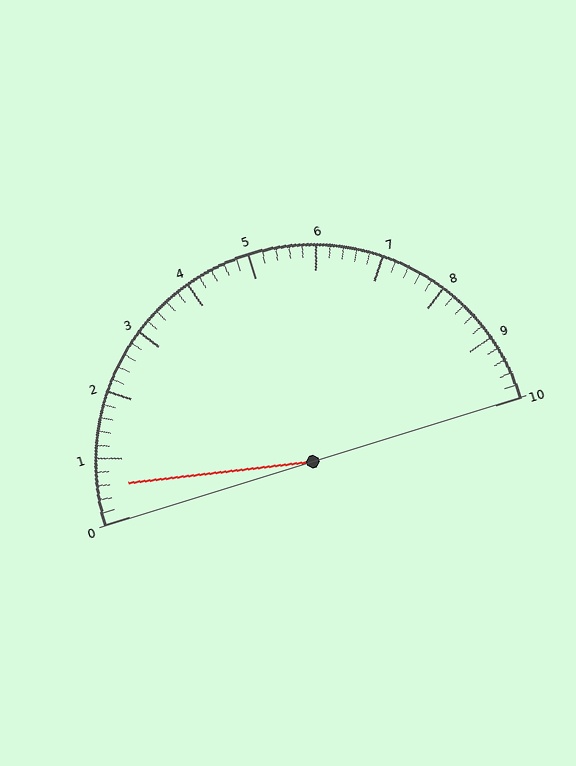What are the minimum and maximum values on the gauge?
The gauge ranges from 0 to 10.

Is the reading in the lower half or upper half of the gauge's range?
The reading is in the lower half of the range (0 to 10).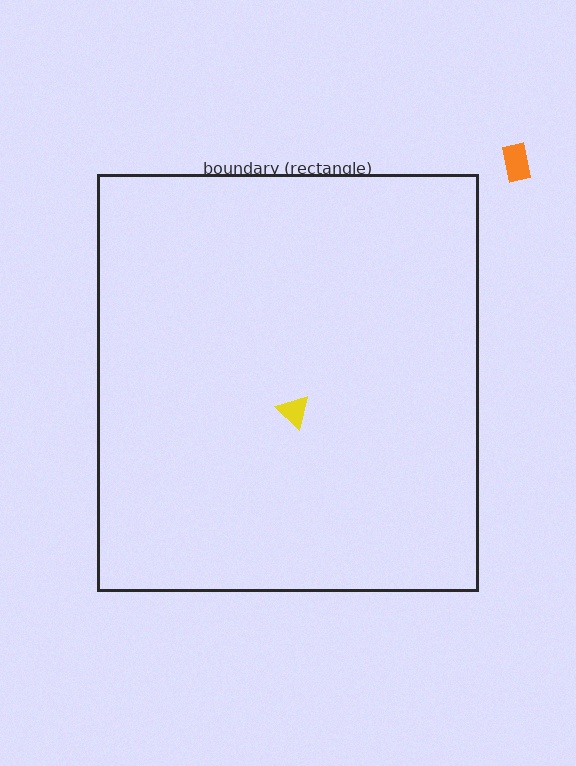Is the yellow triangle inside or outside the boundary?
Inside.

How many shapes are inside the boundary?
1 inside, 1 outside.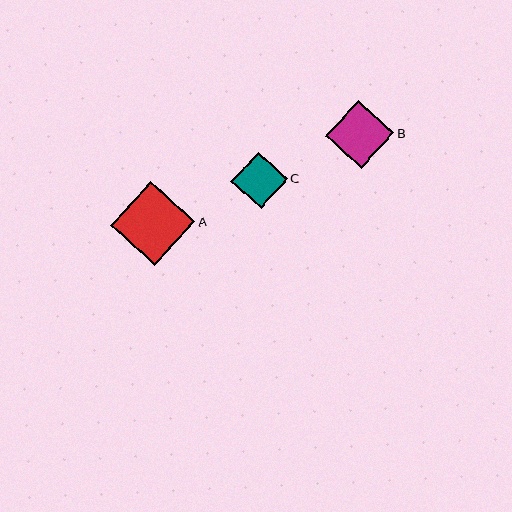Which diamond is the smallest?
Diamond C is the smallest with a size of approximately 56 pixels.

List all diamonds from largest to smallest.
From largest to smallest: A, B, C.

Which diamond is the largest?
Diamond A is the largest with a size of approximately 85 pixels.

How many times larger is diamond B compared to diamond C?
Diamond B is approximately 1.2 times the size of diamond C.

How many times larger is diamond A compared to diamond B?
Diamond A is approximately 1.2 times the size of diamond B.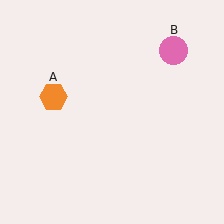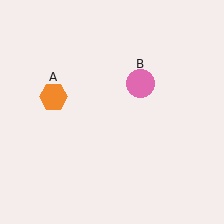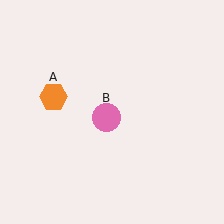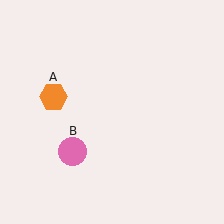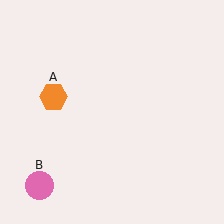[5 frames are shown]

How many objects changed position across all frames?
1 object changed position: pink circle (object B).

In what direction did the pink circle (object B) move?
The pink circle (object B) moved down and to the left.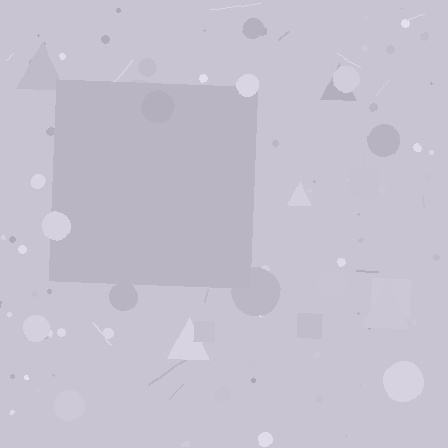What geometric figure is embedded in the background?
A square is embedded in the background.